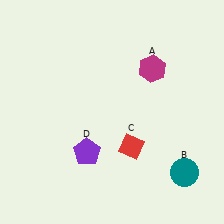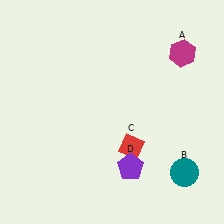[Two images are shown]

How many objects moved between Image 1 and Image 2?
2 objects moved between the two images.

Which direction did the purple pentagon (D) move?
The purple pentagon (D) moved right.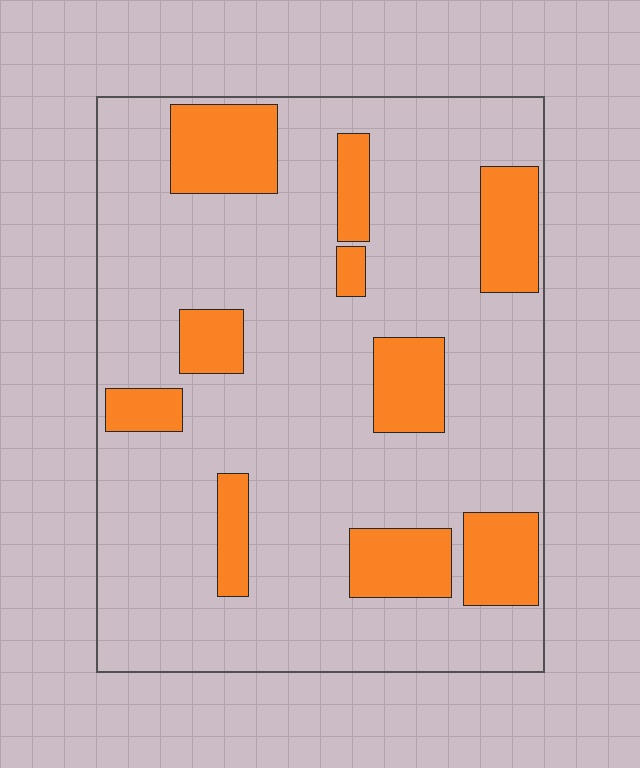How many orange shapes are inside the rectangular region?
10.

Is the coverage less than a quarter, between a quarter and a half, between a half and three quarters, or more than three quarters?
Less than a quarter.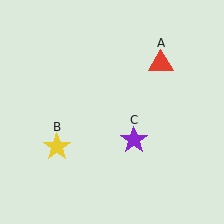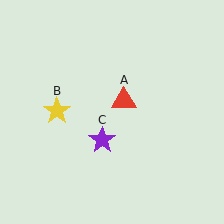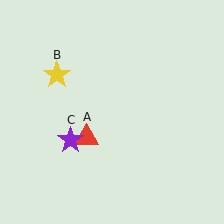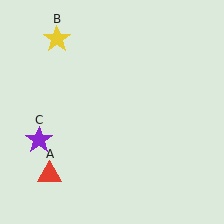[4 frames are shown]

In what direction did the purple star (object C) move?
The purple star (object C) moved left.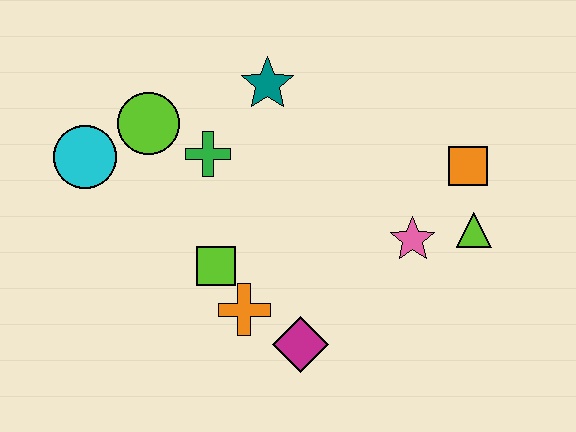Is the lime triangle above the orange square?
No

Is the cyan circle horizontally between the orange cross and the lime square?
No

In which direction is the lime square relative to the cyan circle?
The lime square is to the right of the cyan circle.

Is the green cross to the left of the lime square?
Yes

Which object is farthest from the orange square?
The cyan circle is farthest from the orange square.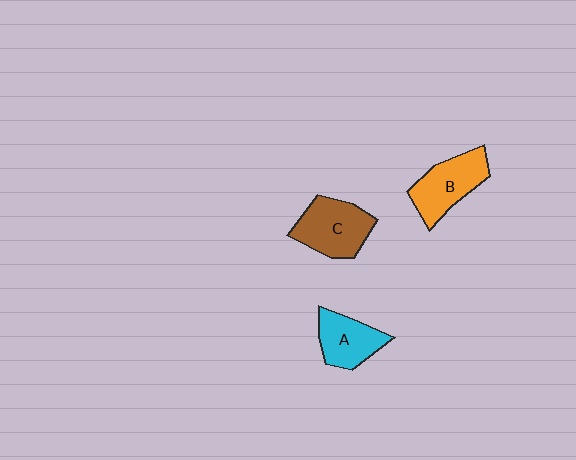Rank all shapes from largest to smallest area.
From largest to smallest: C (brown), B (orange), A (cyan).